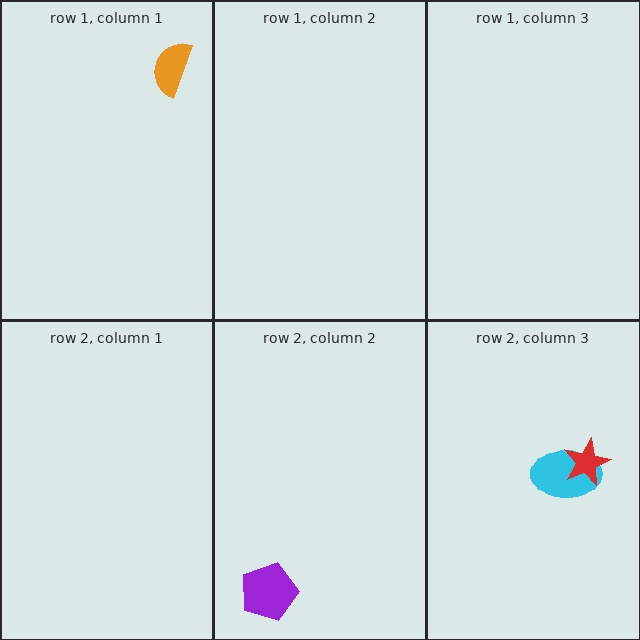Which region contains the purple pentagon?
The row 2, column 2 region.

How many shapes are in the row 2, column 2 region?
1.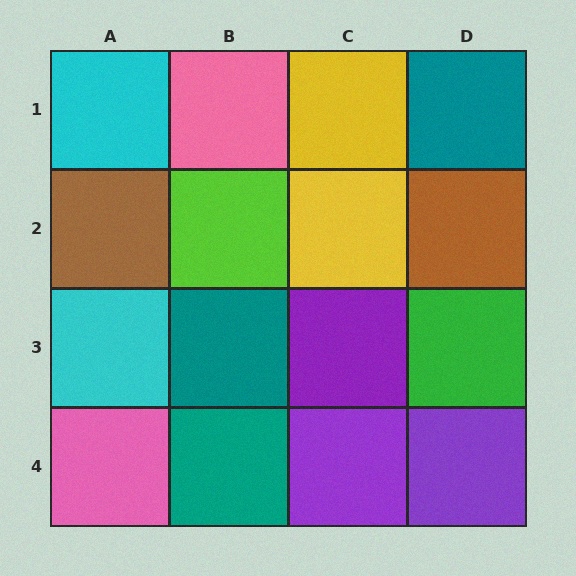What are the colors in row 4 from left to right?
Pink, teal, purple, purple.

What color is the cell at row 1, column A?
Cyan.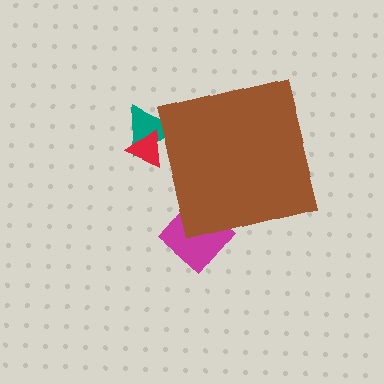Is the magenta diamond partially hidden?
Yes, the magenta diamond is partially hidden behind the brown square.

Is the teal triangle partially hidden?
Yes, the teal triangle is partially hidden behind the brown square.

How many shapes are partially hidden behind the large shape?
3 shapes are partially hidden.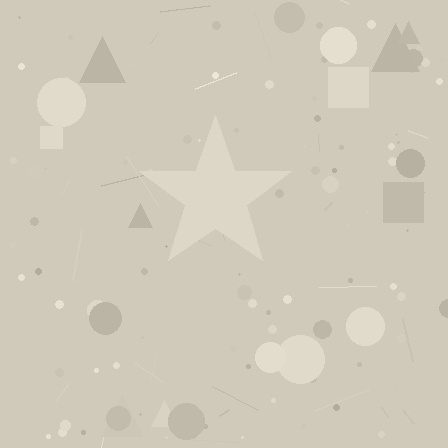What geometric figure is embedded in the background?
A star is embedded in the background.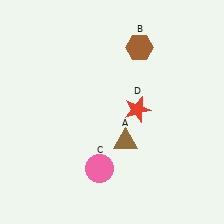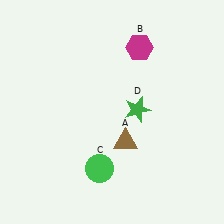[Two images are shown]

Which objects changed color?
B changed from brown to magenta. C changed from pink to green. D changed from red to green.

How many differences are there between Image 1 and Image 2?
There are 3 differences between the two images.